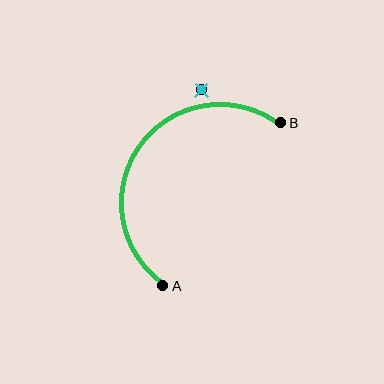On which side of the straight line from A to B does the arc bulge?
The arc bulges above and to the left of the straight line connecting A and B.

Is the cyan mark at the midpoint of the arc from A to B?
No — the cyan mark does not lie on the arc at all. It sits slightly outside the curve.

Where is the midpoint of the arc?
The arc midpoint is the point on the curve farthest from the straight line joining A and B. It sits above and to the left of that line.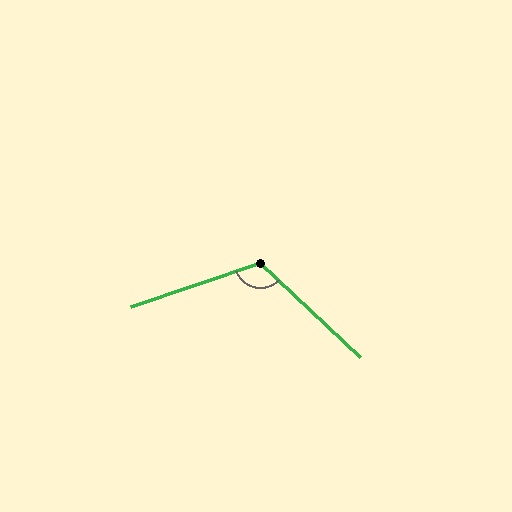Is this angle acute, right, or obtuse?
It is obtuse.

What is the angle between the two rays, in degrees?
Approximately 118 degrees.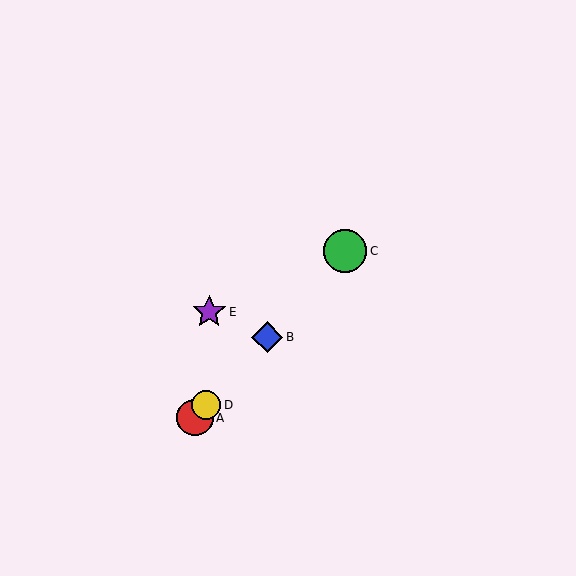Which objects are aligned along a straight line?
Objects A, B, C, D are aligned along a straight line.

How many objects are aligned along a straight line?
4 objects (A, B, C, D) are aligned along a straight line.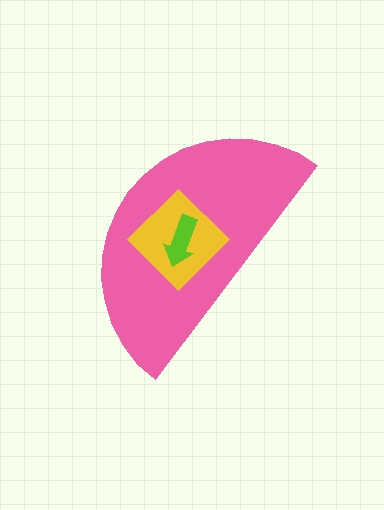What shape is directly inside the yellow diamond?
The lime arrow.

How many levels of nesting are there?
3.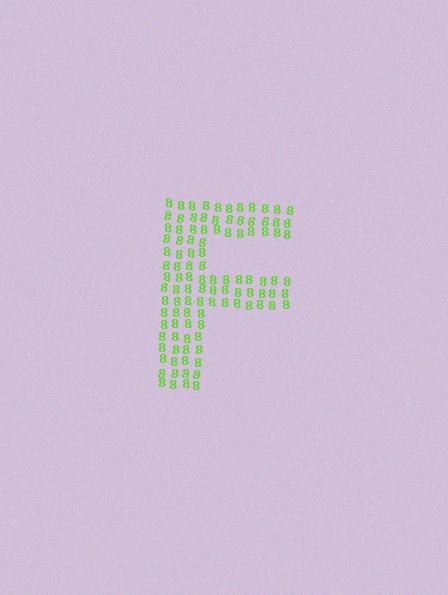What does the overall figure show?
The overall figure shows the letter F.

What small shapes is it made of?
It is made of small digit 8's.